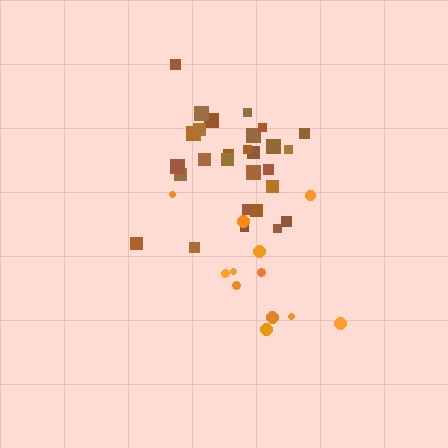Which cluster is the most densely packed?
Brown.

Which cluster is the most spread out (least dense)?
Orange.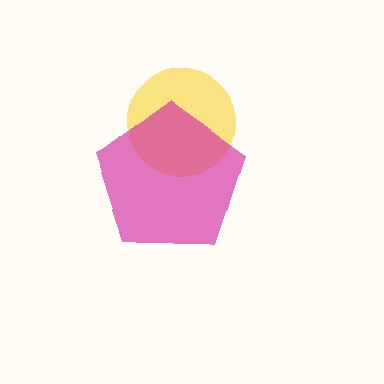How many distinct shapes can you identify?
There are 2 distinct shapes: a yellow circle, a magenta pentagon.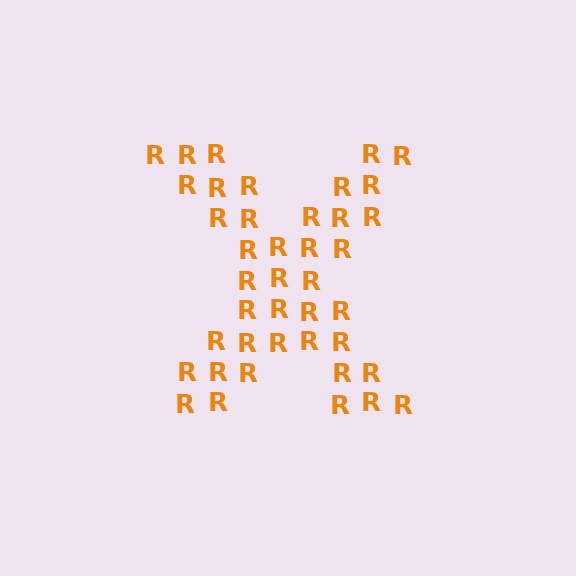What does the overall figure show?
The overall figure shows the letter X.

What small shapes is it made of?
It is made of small letter R's.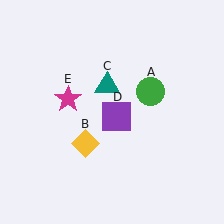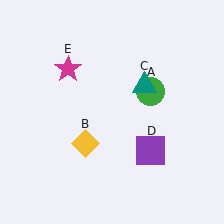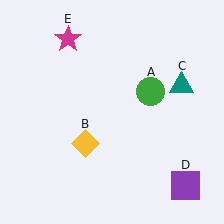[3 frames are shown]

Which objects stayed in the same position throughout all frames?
Green circle (object A) and yellow diamond (object B) remained stationary.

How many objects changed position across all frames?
3 objects changed position: teal triangle (object C), purple square (object D), magenta star (object E).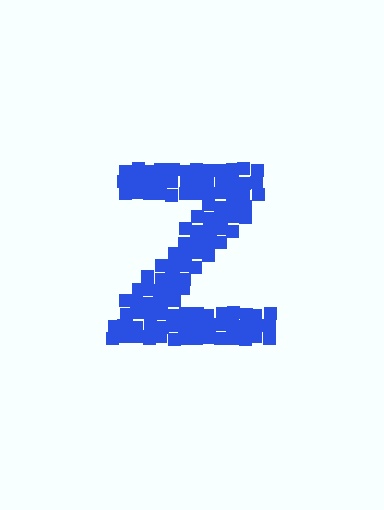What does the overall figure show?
The overall figure shows the letter Z.